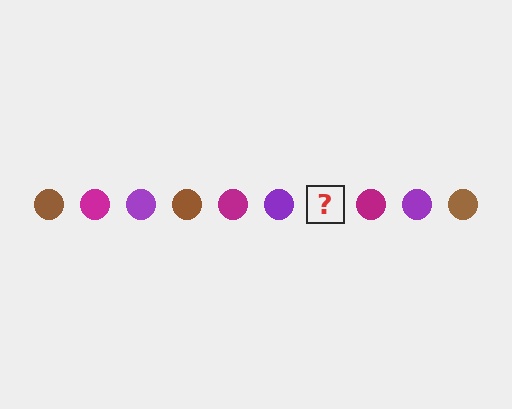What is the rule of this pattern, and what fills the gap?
The rule is that the pattern cycles through brown, magenta, purple circles. The gap should be filled with a brown circle.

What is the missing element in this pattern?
The missing element is a brown circle.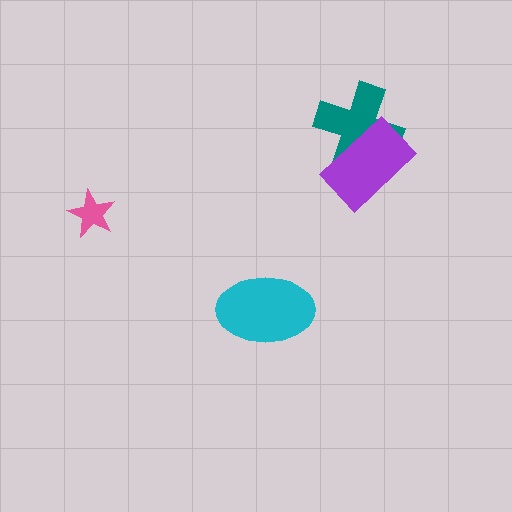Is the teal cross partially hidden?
Yes, it is partially covered by another shape.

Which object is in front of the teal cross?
The purple rectangle is in front of the teal cross.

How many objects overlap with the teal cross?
1 object overlaps with the teal cross.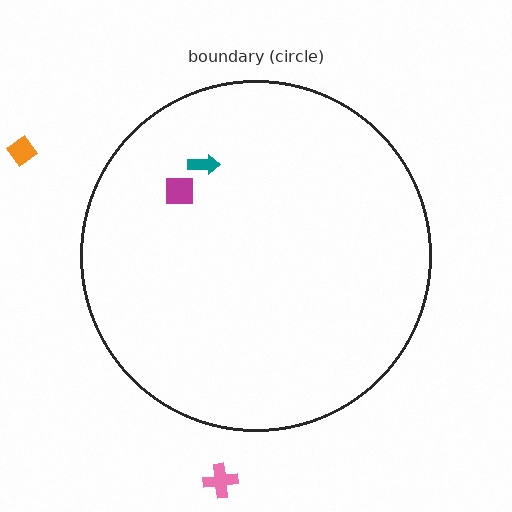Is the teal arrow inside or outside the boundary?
Inside.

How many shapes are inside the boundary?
2 inside, 2 outside.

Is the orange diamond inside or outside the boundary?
Outside.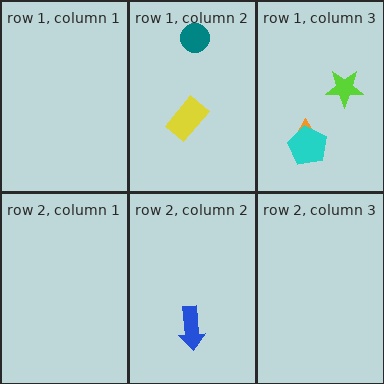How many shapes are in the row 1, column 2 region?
2.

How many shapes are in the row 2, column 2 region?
1.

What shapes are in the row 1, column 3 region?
The orange triangle, the cyan pentagon, the lime star.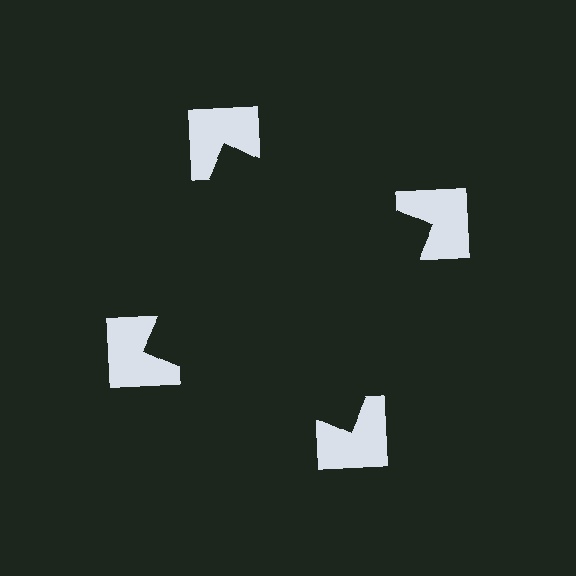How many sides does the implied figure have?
4 sides.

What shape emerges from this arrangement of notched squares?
An illusory square — its edges are inferred from the aligned wedge cuts in the notched squares, not physically drawn.